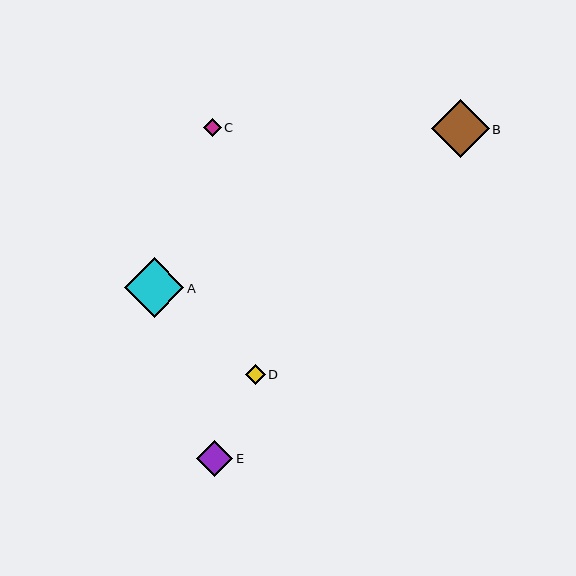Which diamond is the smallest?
Diamond C is the smallest with a size of approximately 18 pixels.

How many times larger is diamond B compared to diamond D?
Diamond B is approximately 2.8 times the size of diamond D.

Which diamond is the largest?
Diamond A is the largest with a size of approximately 59 pixels.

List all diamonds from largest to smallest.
From largest to smallest: A, B, E, D, C.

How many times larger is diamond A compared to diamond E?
Diamond A is approximately 1.7 times the size of diamond E.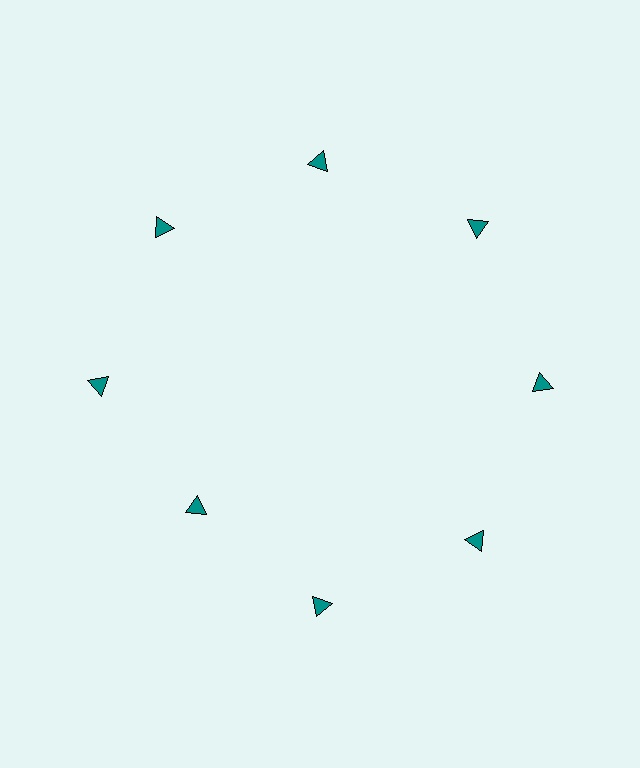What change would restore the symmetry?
The symmetry would be restored by moving it outward, back onto the ring so that all 8 triangles sit at equal angles and equal distance from the center.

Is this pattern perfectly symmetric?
No. The 8 teal triangles are arranged in a ring, but one element near the 8 o'clock position is pulled inward toward the center, breaking the 8-fold rotational symmetry.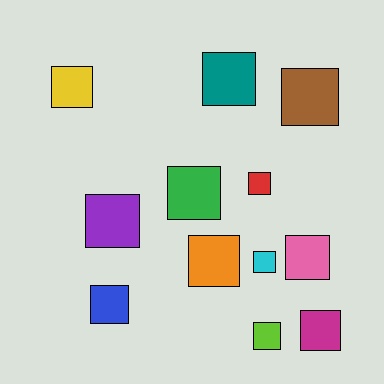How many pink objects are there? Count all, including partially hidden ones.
There is 1 pink object.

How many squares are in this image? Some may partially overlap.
There are 12 squares.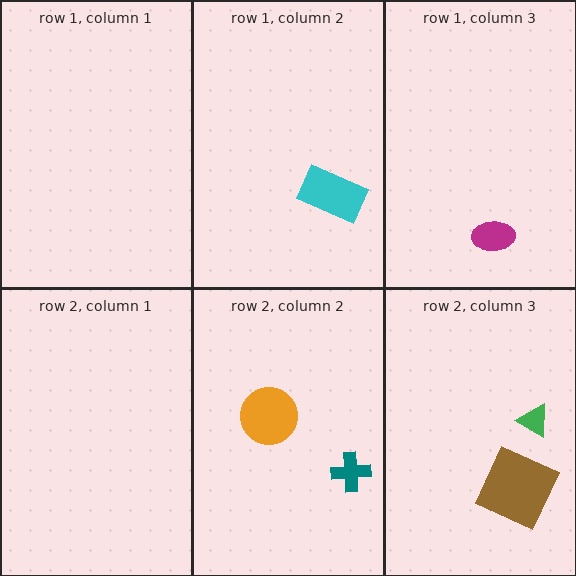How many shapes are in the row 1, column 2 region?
1.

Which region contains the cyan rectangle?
The row 1, column 2 region.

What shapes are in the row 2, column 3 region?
The brown square, the green triangle.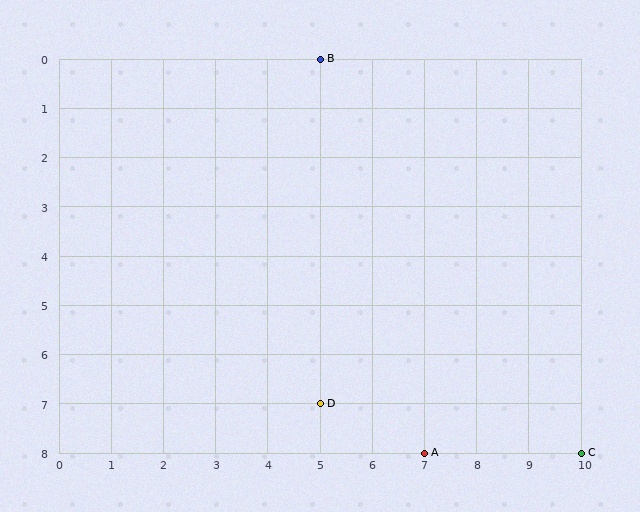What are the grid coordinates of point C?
Point C is at grid coordinates (10, 8).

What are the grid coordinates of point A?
Point A is at grid coordinates (7, 8).